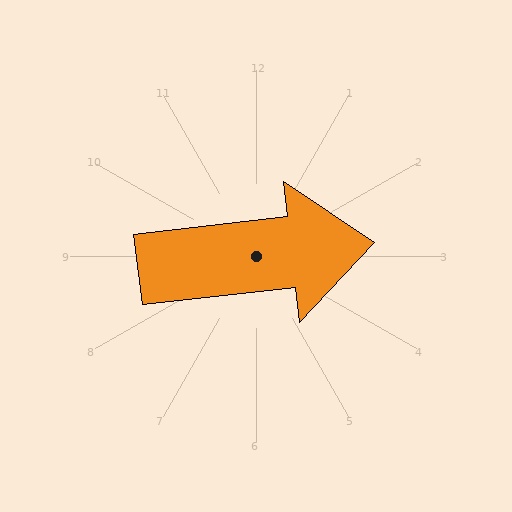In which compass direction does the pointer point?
East.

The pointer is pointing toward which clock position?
Roughly 3 o'clock.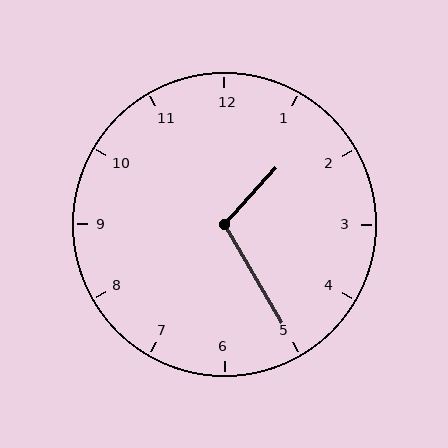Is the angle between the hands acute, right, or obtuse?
It is obtuse.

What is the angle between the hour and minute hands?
Approximately 108 degrees.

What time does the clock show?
1:25.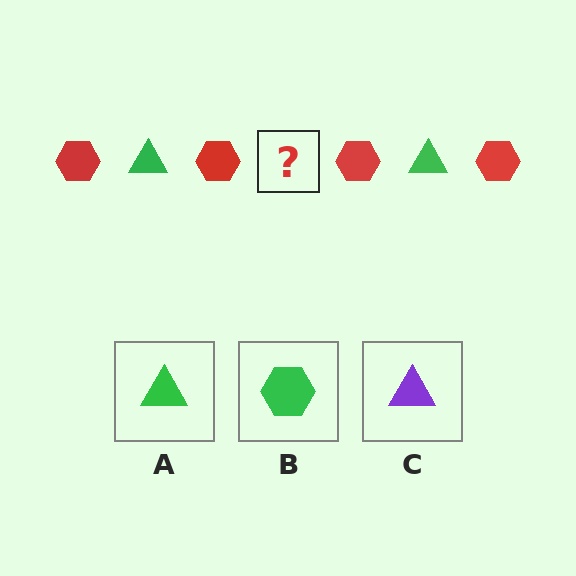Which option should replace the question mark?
Option A.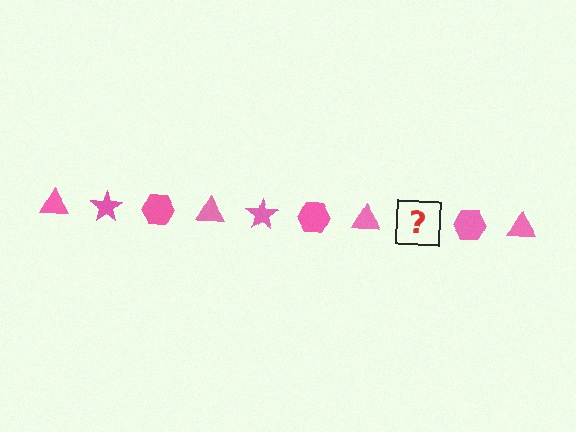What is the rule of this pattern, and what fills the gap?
The rule is that the pattern cycles through triangle, star, hexagon shapes in pink. The gap should be filled with a pink star.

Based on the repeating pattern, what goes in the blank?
The blank should be a pink star.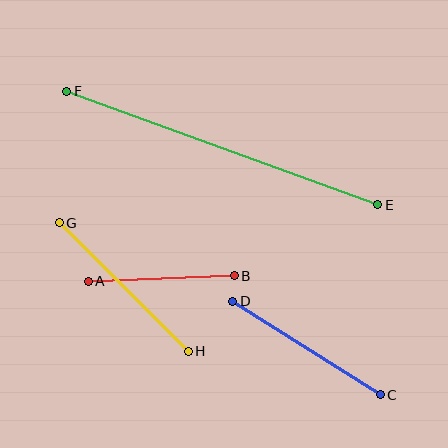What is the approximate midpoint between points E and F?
The midpoint is at approximately (222, 148) pixels.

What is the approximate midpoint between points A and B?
The midpoint is at approximately (161, 279) pixels.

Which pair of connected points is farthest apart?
Points E and F are farthest apart.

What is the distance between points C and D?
The distance is approximately 175 pixels.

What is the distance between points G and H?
The distance is approximately 182 pixels.